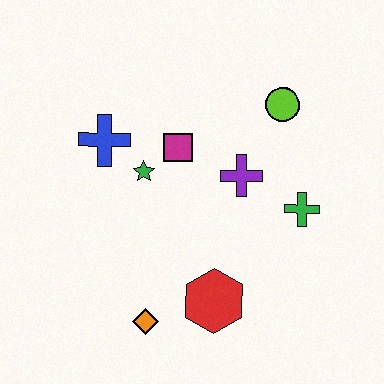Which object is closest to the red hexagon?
The orange diamond is closest to the red hexagon.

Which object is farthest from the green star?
The green cross is farthest from the green star.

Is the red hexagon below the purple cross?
Yes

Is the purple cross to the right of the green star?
Yes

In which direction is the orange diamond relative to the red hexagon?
The orange diamond is to the left of the red hexagon.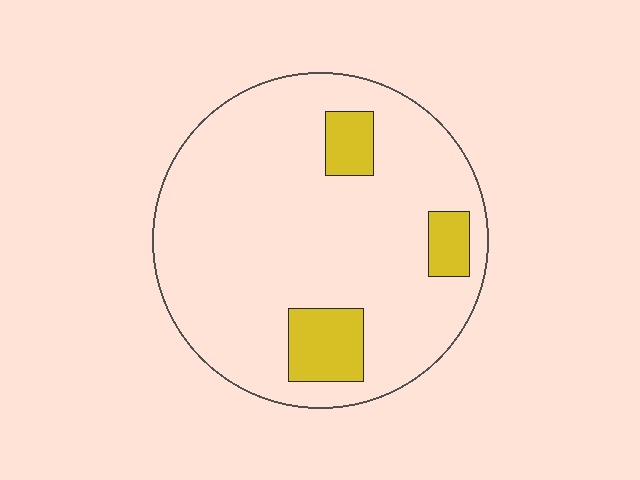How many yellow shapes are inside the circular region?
3.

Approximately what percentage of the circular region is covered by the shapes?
Approximately 15%.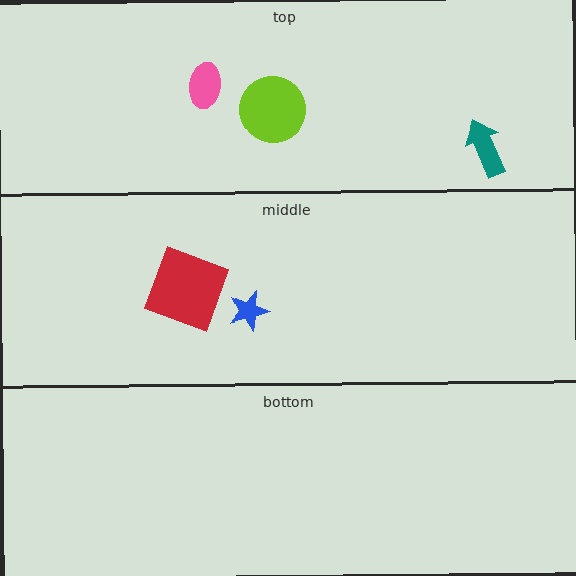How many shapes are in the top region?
3.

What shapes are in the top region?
The teal arrow, the lime circle, the pink ellipse.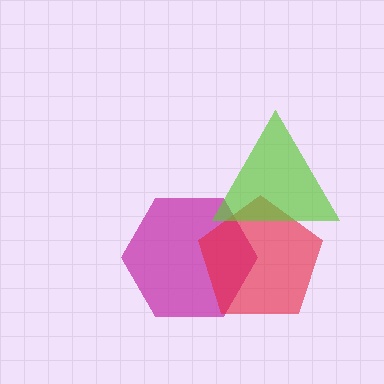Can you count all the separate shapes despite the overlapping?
Yes, there are 3 separate shapes.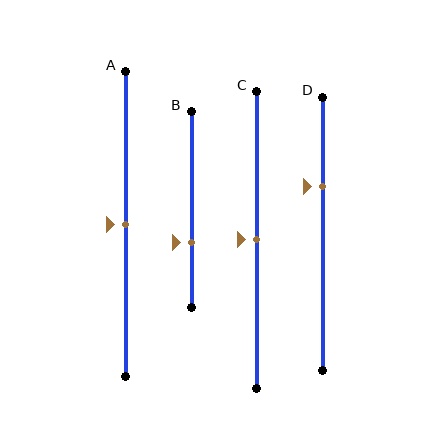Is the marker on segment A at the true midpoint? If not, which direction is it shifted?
Yes, the marker on segment A is at the true midpoint.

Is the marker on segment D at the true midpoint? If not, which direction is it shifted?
No, the marker on segment D is shifted upward by about 17% of the segment length.